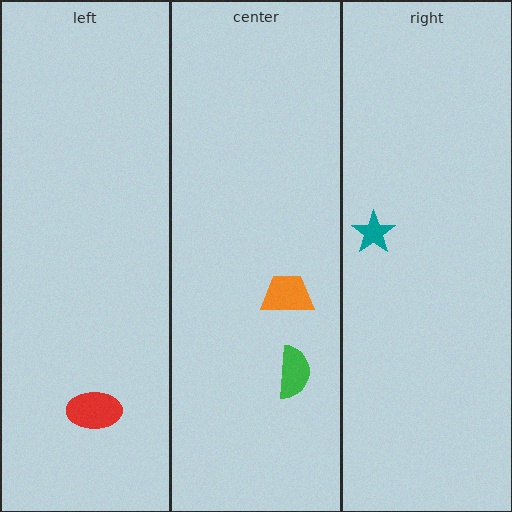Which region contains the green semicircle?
The center region.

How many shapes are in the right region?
1.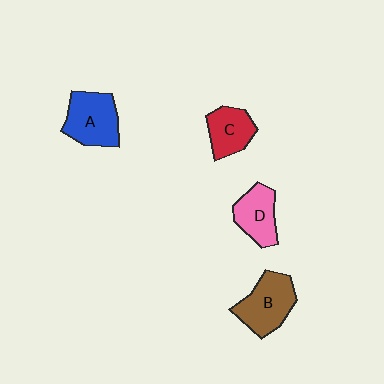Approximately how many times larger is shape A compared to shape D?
Approximately 1.3 times.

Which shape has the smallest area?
Shape C (red).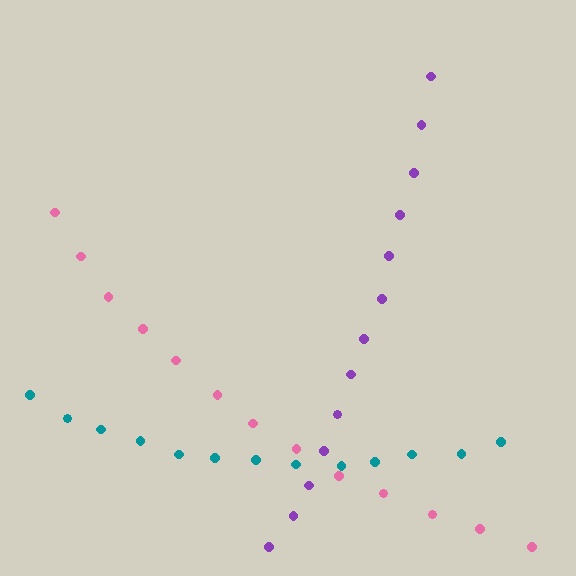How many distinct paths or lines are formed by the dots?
There are 3 distinct paths.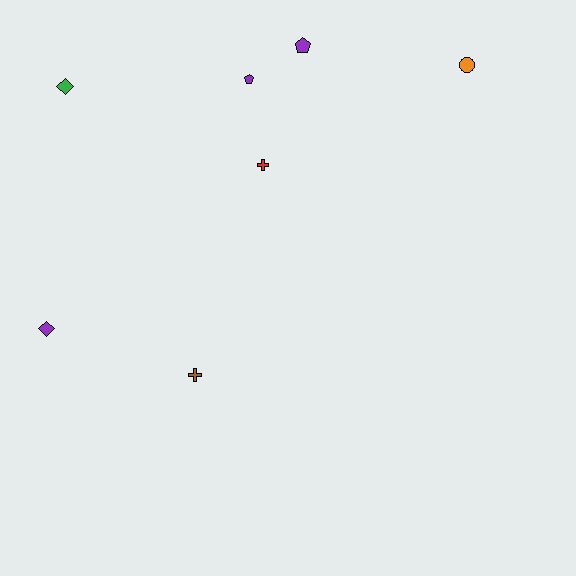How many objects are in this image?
There are 7 objects.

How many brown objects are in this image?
There is 1 brown object.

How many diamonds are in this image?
There are 2 diamonds.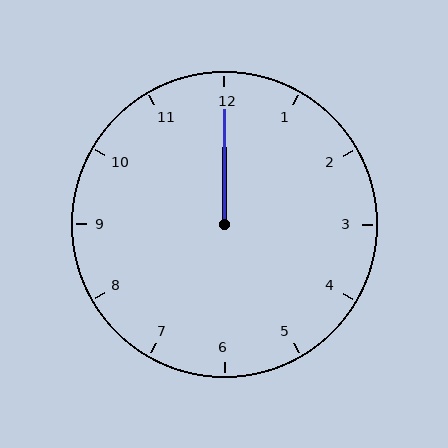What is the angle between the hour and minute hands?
Approximately 0 degrees.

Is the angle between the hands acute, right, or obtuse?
It is acute.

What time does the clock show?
12:00.